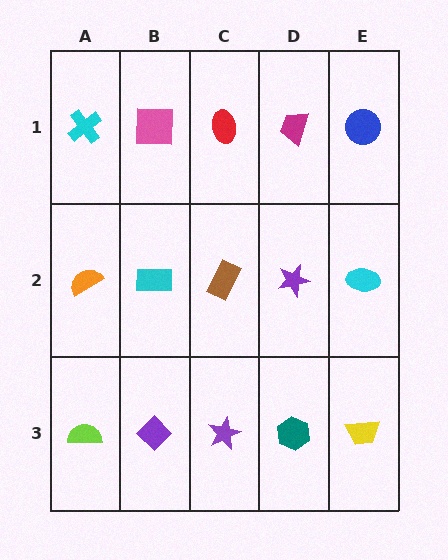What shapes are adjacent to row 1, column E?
A cyan ellipse (row 2, column E), a magenta trapezoid (row 1, column D).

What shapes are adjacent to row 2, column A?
A cyan cross (row 1, column A), a lime semicircle (row 3, column A), a cyan rectangle (row 2, column B).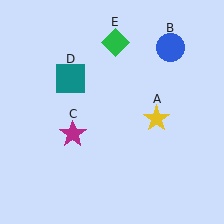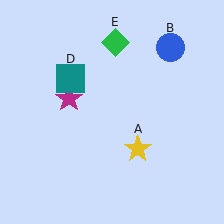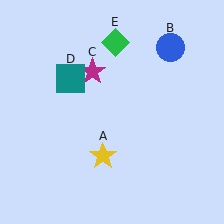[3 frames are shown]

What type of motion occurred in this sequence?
The yellow star (object A), magenta star (object C) rotated clockwise around the center of the scene.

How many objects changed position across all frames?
2 objects changed position: yellow star (object A), magenta star (object C).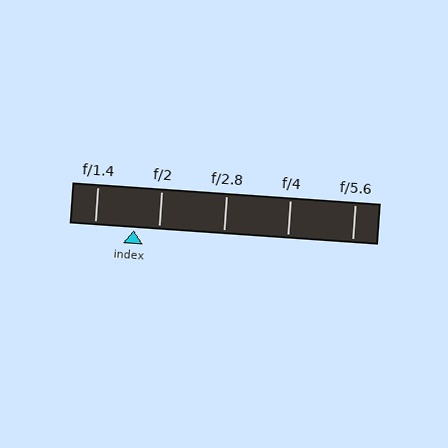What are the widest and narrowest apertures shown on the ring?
The widest aperture shown is f/1.4 and the narrowest is f/5.6.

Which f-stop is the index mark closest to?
The index mark is closest to f/2.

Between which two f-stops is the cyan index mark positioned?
The index mark is between f/1.4 and f/2.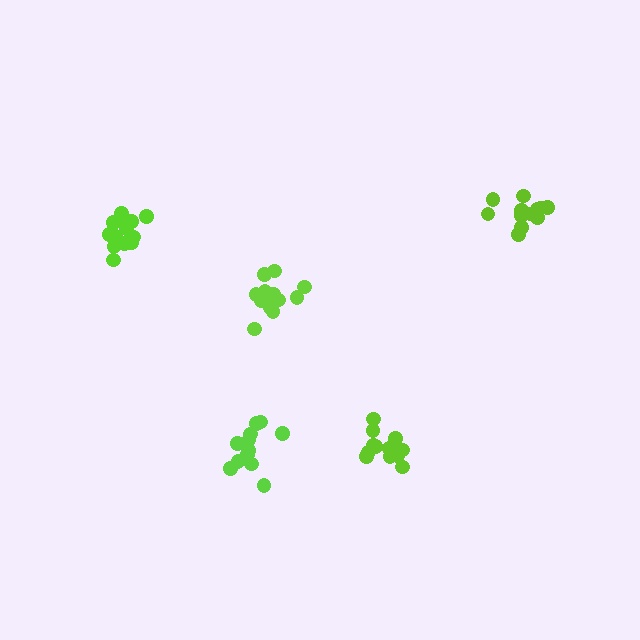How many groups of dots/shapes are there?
There are 5 groups.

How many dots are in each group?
Group 1: 13 dots, Group 2: 13 dots, Group 3: 12 dots, Group 4: 12 dots, Group 5: 13 dots (63 total).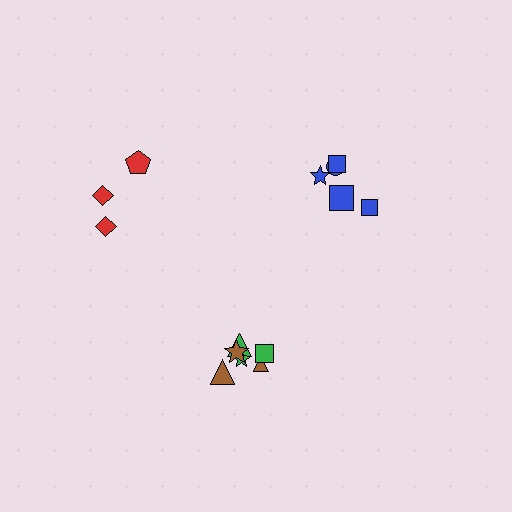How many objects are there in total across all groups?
There are 14 objects.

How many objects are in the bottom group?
There are 6 objects.